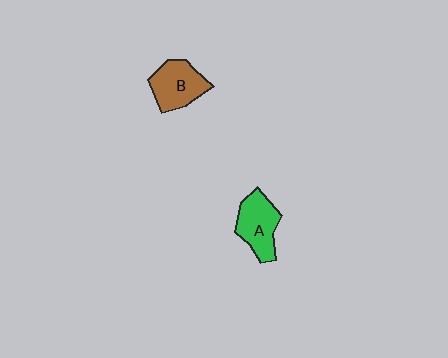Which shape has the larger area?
Shape B (brown).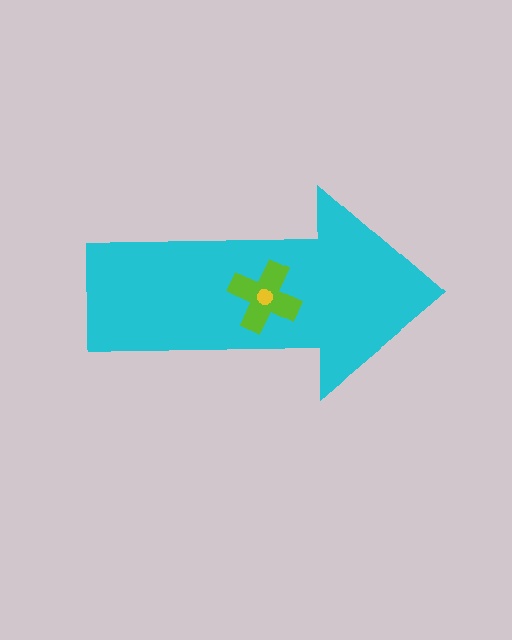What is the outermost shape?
The cyan arrow.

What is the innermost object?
The yellow circle.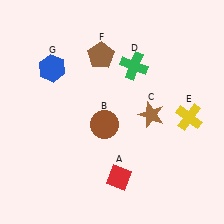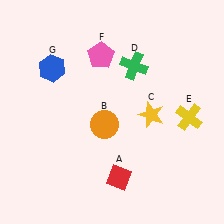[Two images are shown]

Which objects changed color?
B changed from brown to orange. C changed from brown to yellow. F changed from brown to pink.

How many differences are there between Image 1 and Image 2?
There are 3 differences between the two images.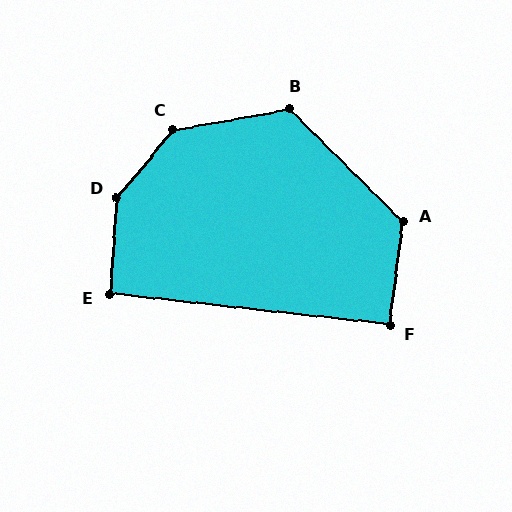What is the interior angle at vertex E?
Approximately 92 degrees (approximately right).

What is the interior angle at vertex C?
Approximately 140 degrees (obtuse).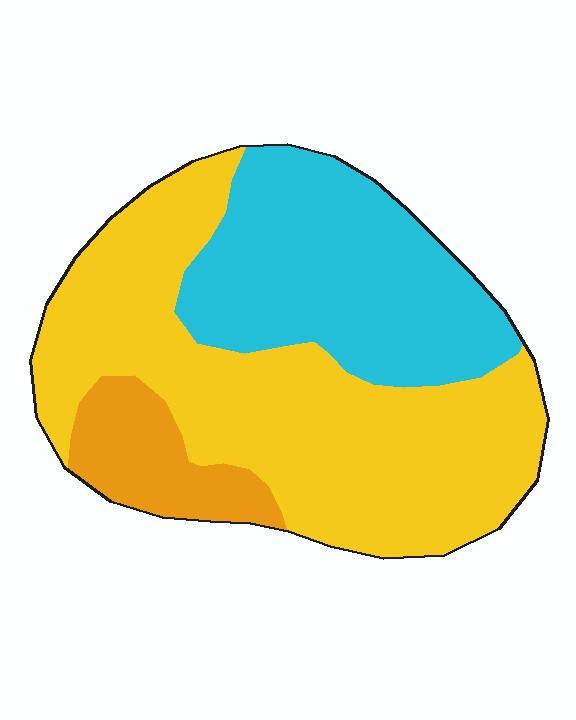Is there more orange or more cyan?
Cyan.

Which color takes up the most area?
Yellow, at roughly 55%.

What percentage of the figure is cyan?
Cyan takes up between a quarter and a half of the figure.